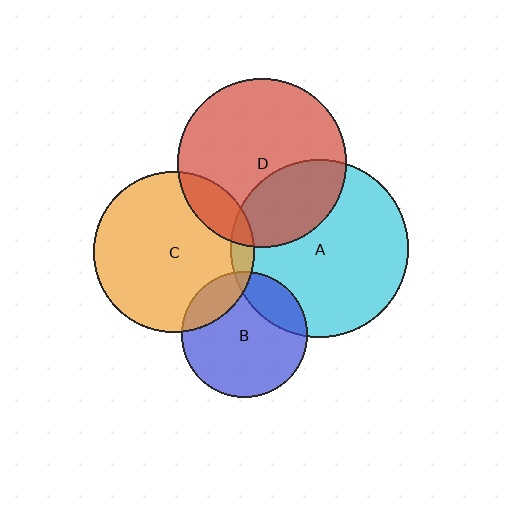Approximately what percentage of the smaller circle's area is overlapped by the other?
Approximately 20%.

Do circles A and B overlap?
Yes.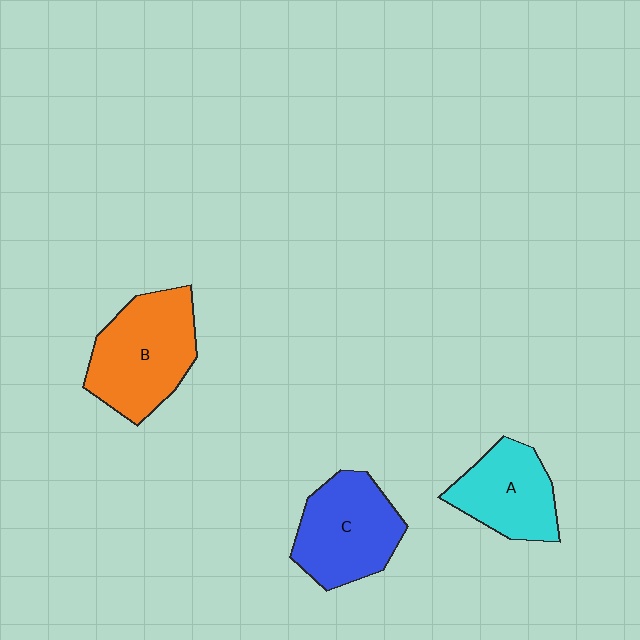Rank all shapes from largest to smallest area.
From largest to smallest: B (orange), C (blue), A (cyan).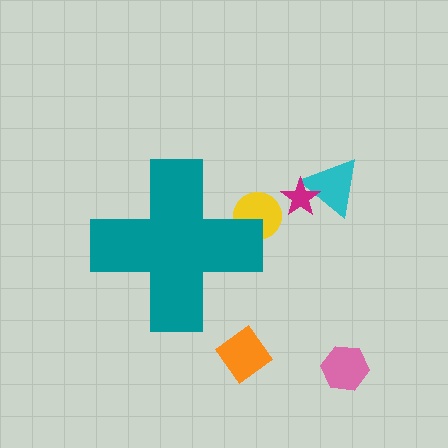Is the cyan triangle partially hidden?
No, the cyan triangle is fully visible.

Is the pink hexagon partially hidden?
No, the pink hexagon is fully visible.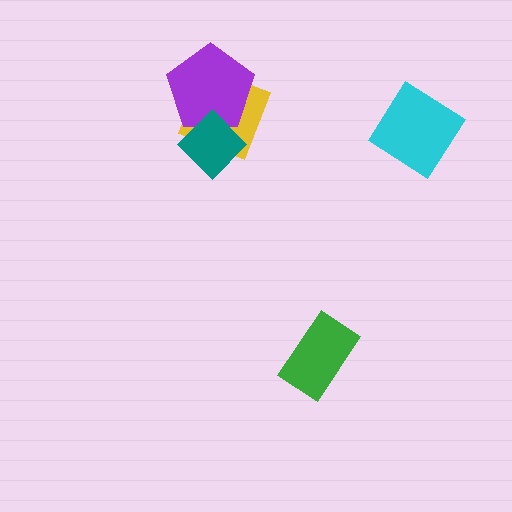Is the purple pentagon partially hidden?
Yes, it is partially covered by another shape.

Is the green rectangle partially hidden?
No, no other shape covers it.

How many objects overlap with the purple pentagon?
2 objects overlap with the purple pentagon.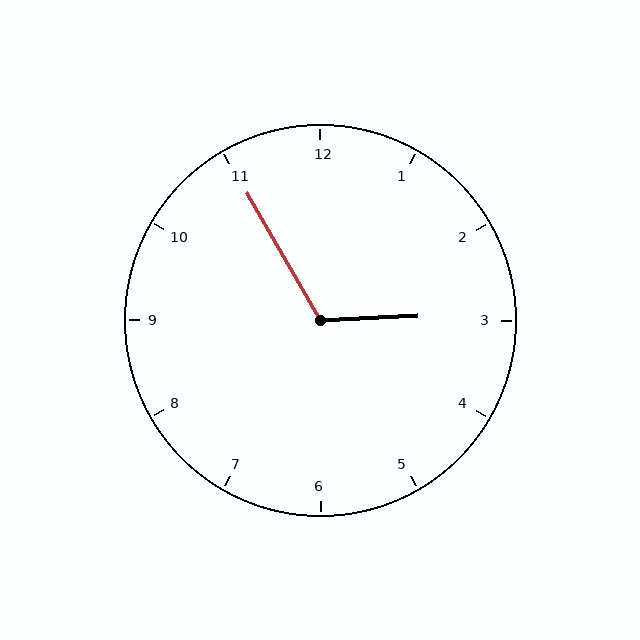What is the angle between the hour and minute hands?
Approximately 118 degrees.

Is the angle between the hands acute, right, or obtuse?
It is obtuse.